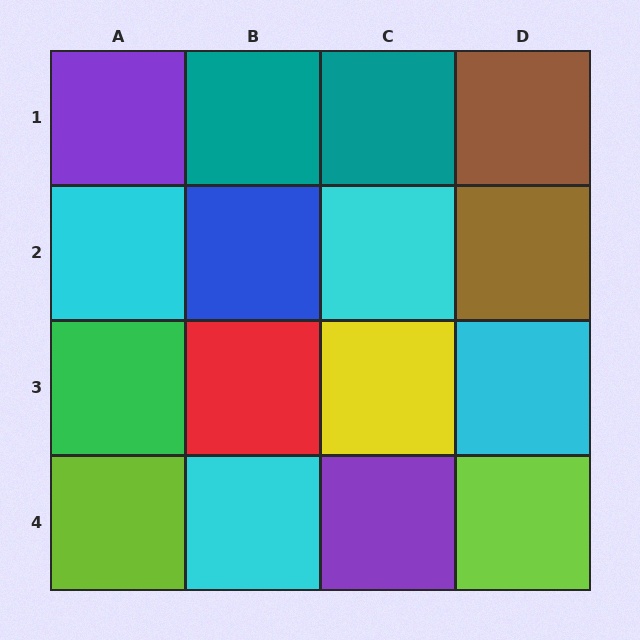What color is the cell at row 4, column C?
Purple.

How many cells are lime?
2 cells are lime.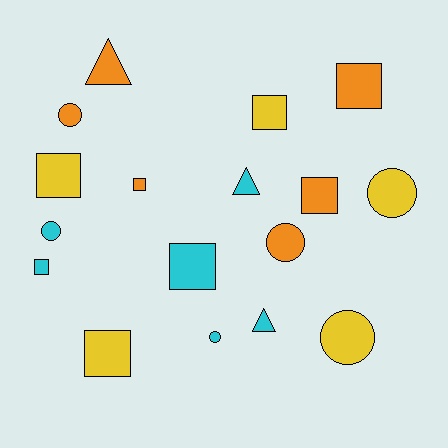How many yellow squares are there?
There are 3 yellow squares.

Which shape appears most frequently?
Square, with 8 objects.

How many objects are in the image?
There are 17 objects.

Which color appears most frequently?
Cyan, with 6 objects.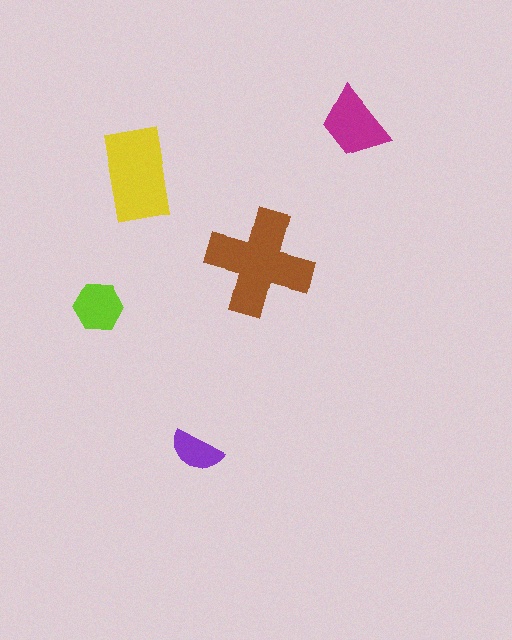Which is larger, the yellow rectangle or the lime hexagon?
The yellow rectangle.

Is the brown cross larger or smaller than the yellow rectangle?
Larger.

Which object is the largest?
The brown cross.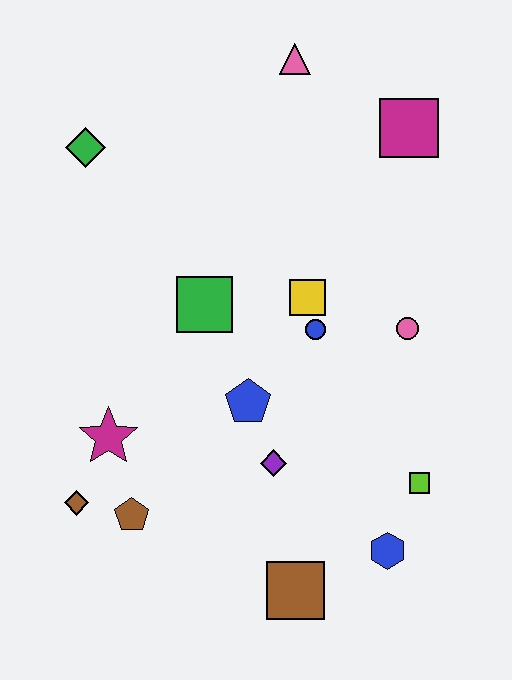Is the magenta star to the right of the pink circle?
No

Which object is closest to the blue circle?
The yellow square is closest to the blue circle.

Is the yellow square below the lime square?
No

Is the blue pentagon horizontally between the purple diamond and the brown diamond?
Yes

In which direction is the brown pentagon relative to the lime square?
The brown pentagon is to the left of the lime square.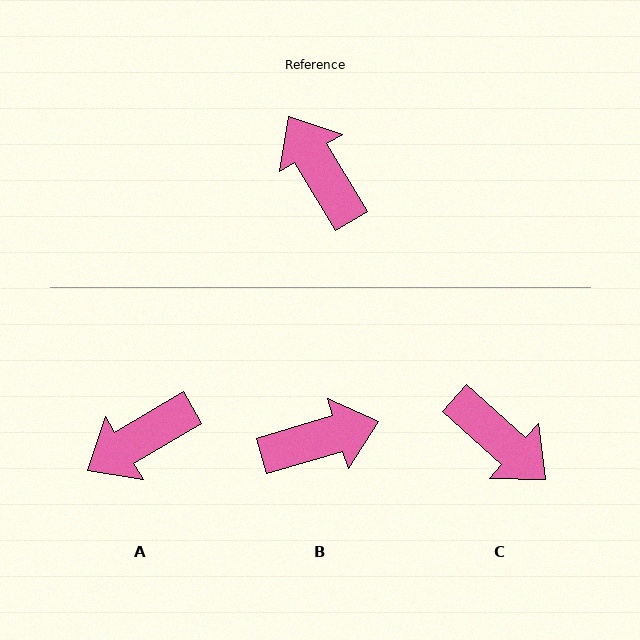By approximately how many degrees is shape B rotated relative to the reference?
Approximately 104 degrees clockwise.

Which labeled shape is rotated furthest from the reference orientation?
C, about 163 degrees away.